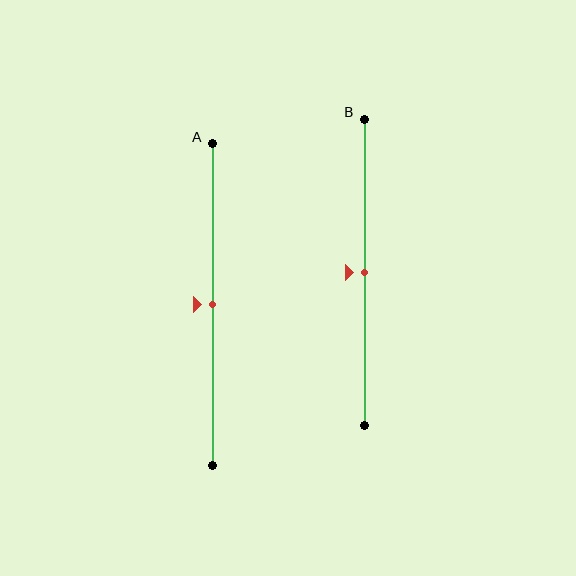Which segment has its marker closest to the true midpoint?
Segment A has its marker closest to the true midpoint.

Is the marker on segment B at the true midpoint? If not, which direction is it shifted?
Yes, the marker on segment B is at the true midpoint.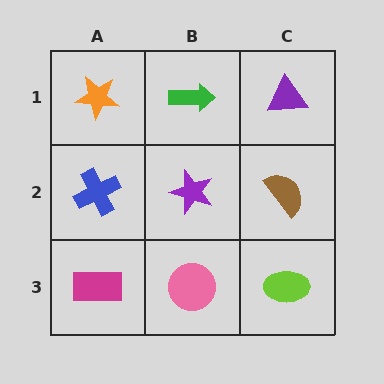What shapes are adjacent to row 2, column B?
A green arrow (row 1, column B), a pink circle (row 3, column B), a blue cross (row 2, column A), a brown semicircle (row 2, column C).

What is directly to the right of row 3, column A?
A pink circle.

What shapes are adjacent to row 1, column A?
A blue cross (row 2, column A), a green arrow (row 1, column B).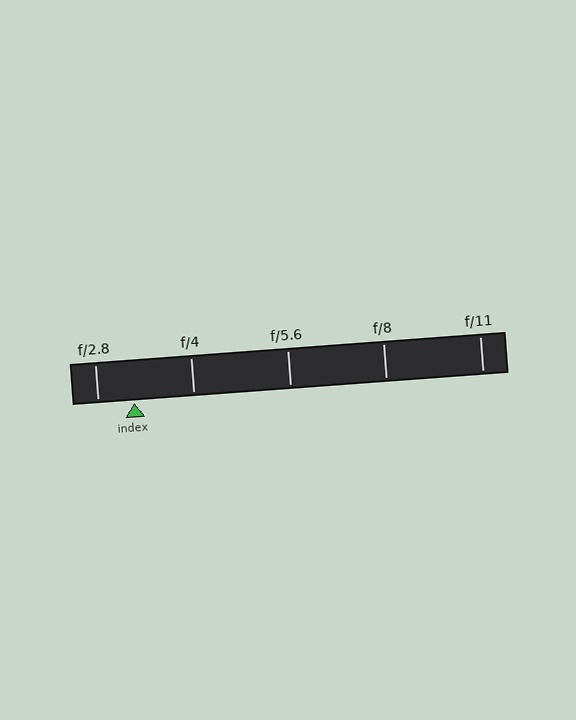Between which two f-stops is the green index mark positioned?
The index mark is between f/2.8 and f/4.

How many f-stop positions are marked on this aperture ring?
There are 5 f-stop positions marked.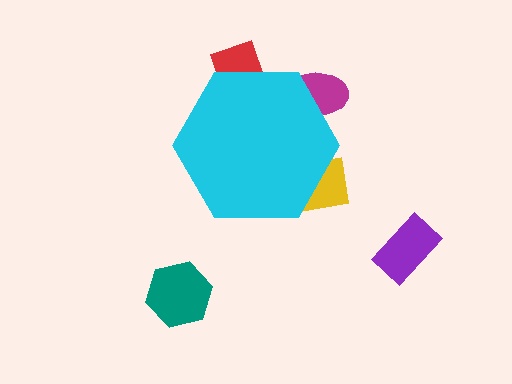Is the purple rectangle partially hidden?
No, the purple rectangle is fully visible.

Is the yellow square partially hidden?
Yes, the yellow square is partially hidden behind the cyan hexagon.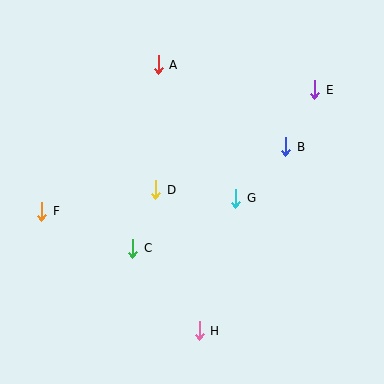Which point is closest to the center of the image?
Point D at (156, 190) is closest to the center.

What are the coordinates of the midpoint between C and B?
The midpoint between C and B is at (209, 198).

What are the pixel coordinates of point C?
Point C is at (132, 248).